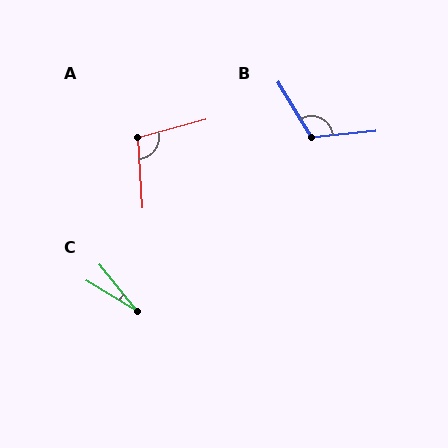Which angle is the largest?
B, at approximately 116 degrees.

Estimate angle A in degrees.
Approximately 102 degrees.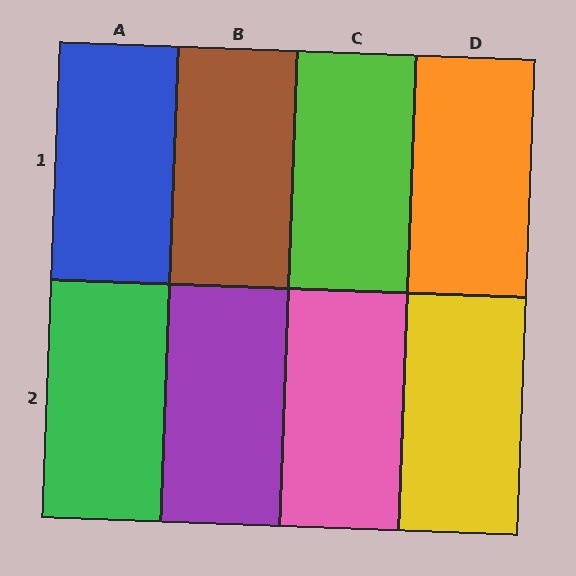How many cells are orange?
1 cell is orange.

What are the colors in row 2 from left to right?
Green, purple, pink, yellow.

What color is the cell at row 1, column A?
Blue.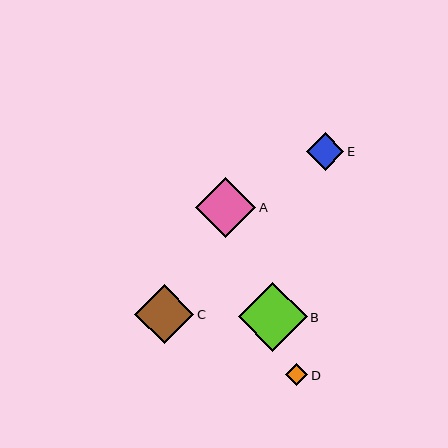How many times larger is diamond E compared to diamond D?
Diamond E is approximately 1.7 times the size of diamond D.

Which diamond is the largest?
Diamond B is the largest with a size of approximately 69 pixels.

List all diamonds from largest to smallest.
From largest to smallest: B, A, C, E, D.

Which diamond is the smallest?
Diamond D is the smallest with a size of approximately 22 pixels.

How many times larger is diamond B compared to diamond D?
Diamond B is approximately 3.1 times the size of diamond D.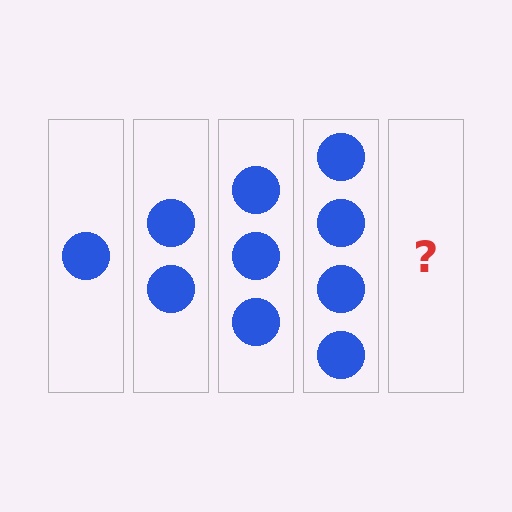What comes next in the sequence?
The next element should be 5 circles.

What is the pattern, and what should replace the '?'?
The pattern is that each step adds one more circle. The '?' should be 5 circles.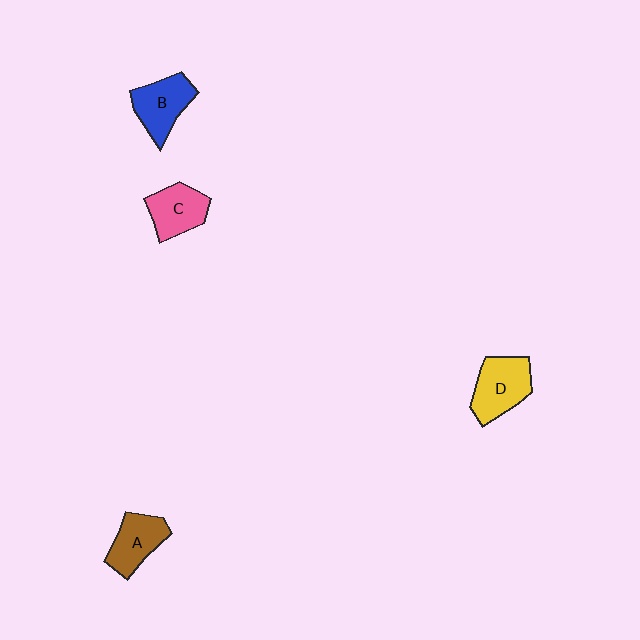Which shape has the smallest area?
Shape A (brown).